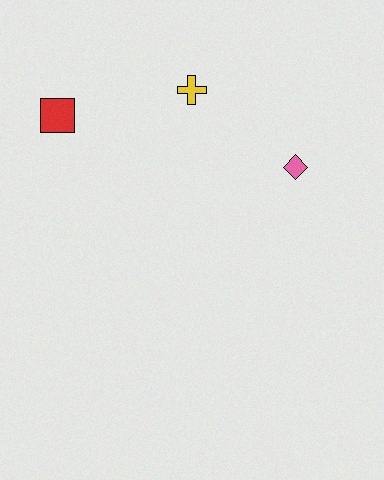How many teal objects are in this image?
There are no teal objects.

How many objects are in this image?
There are 3 objects.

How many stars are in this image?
There are no stars.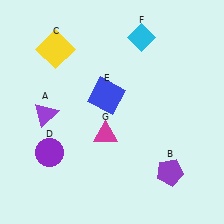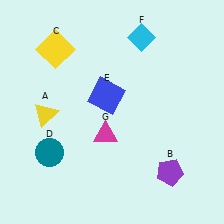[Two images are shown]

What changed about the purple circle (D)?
In Image 1, D is purple. In Image 2, it changed to teal.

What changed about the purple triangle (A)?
In Image 1, A is purple. In Image 2, it changed to yellow.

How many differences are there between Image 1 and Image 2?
There are 2 differences between the two images.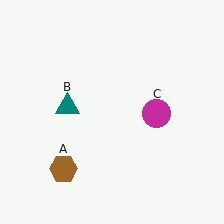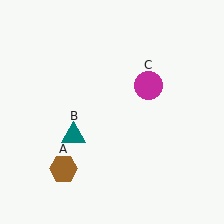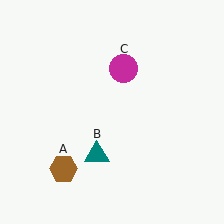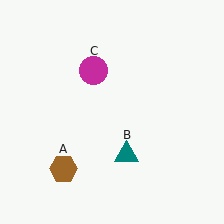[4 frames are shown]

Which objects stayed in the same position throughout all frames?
Brown hexagon (object A) remained stationary.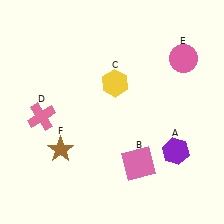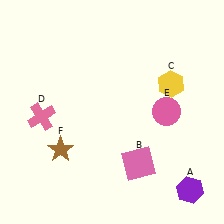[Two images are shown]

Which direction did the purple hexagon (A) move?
The purple hexagon (A) moved down.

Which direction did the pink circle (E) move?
The pink circle (E) moved down.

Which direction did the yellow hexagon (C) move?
The yellow hexagon (C) moved right.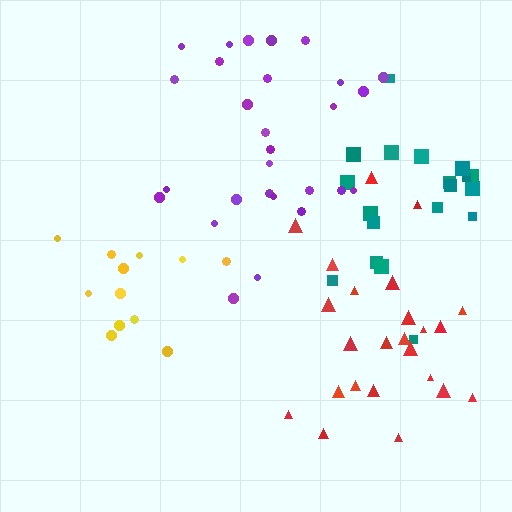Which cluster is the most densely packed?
Purple.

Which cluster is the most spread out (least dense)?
Yellow.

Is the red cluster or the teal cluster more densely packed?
Red.